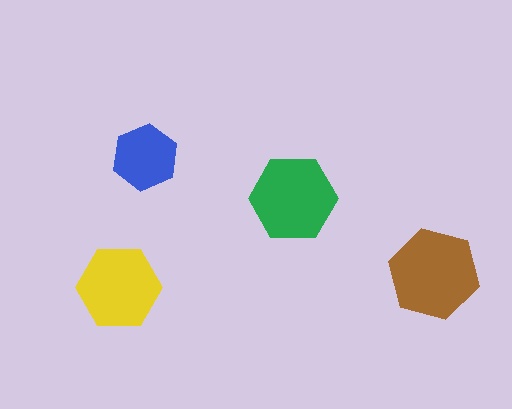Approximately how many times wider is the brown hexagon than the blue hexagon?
About 1.5 times wider.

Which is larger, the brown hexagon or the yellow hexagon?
The brown one.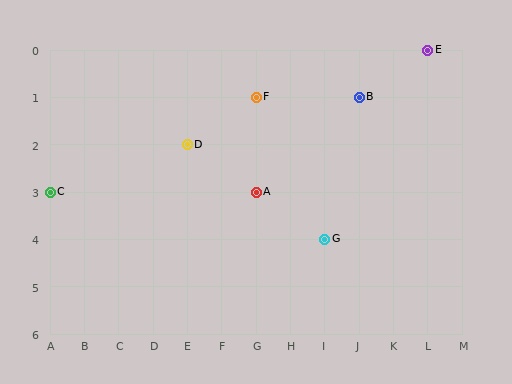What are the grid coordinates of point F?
Point F is at grid coordinates (G, 1).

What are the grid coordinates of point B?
Point B is at grid coordinates (J, 1).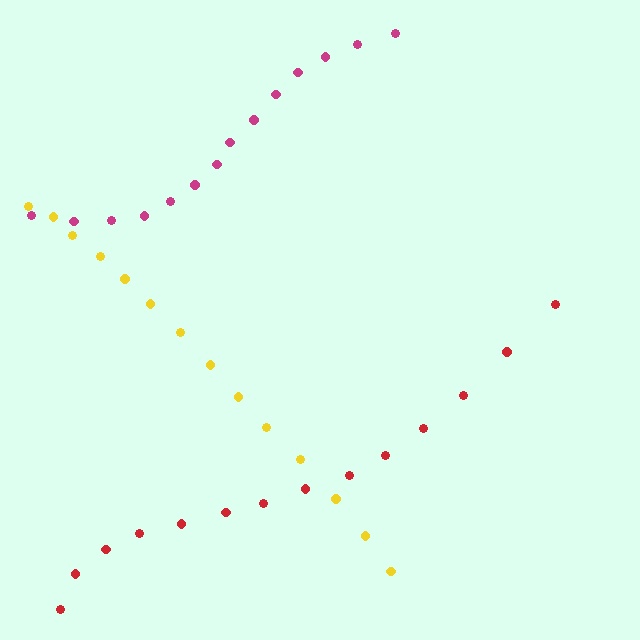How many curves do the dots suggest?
There are 3 distinct paths.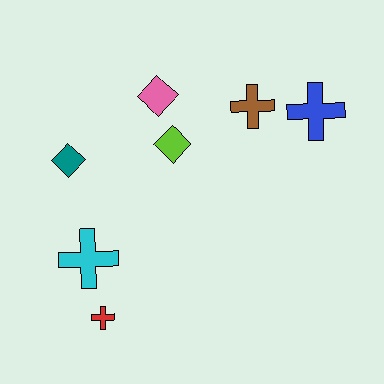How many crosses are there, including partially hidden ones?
There are 4 crosses.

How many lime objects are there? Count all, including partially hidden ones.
There is 1 lime object.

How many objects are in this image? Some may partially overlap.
There are 7 objects.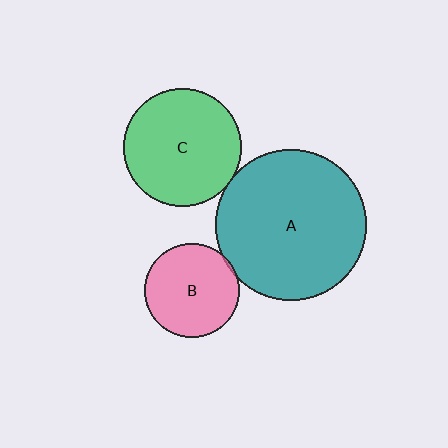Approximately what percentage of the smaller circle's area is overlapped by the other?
Approximately 5%.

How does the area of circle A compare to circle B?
Approximately 2.5 times.